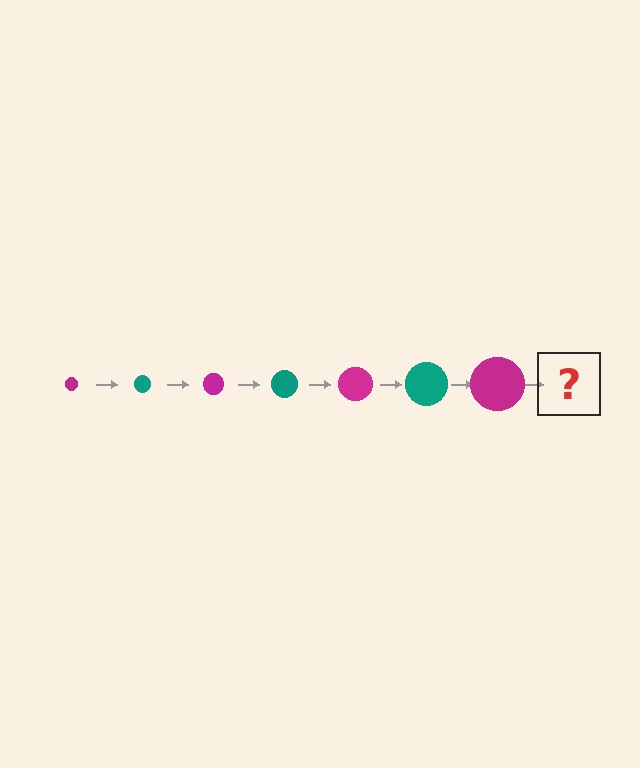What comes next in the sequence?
The next element should be a teal circle, larger than the previous one.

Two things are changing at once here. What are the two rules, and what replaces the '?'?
The two rules are that the circle grows larger each step and the color cycles through magenta and teal. The '?' should be a teal circle, larger than the previous one.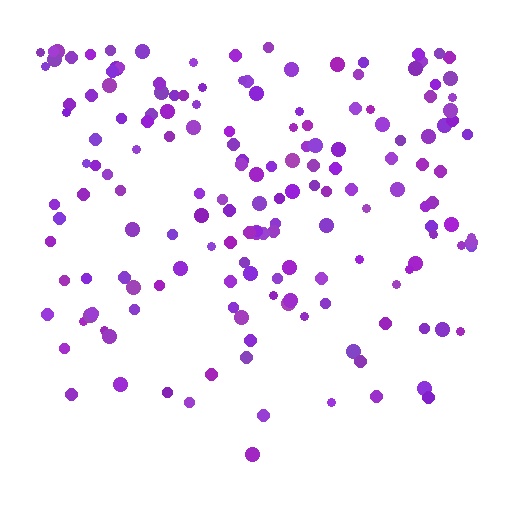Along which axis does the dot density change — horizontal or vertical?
Vertical.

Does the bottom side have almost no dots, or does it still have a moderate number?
Still a moderate number, just noticeably fewer than the top.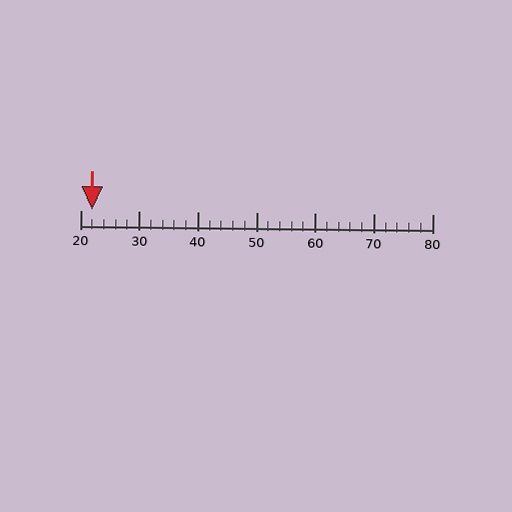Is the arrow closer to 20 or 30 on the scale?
The arrow is closer to 20.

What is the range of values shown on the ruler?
The ruler shows values from 20 to 80.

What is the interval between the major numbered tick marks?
The major tick marks are spaced 10 units apart.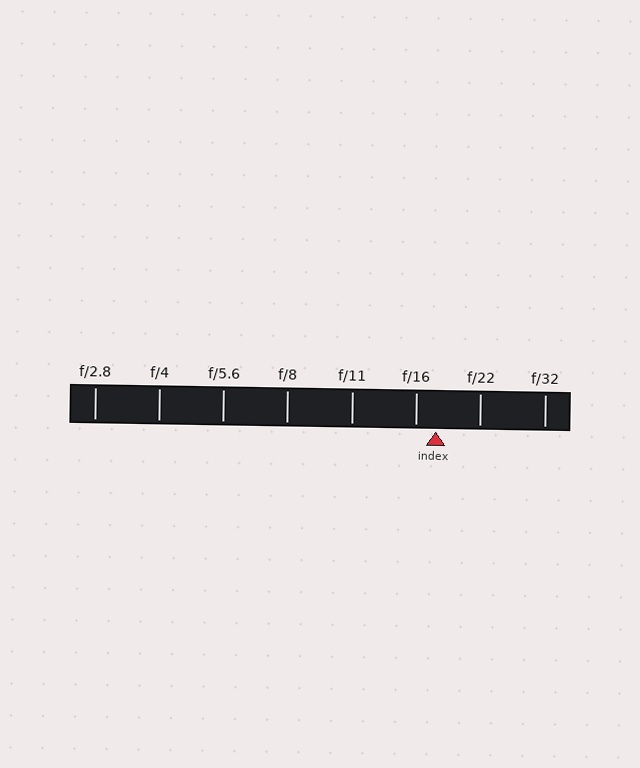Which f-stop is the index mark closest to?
The index mark is closest to f/16.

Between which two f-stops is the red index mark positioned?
The index mark is between f/16 and f/22.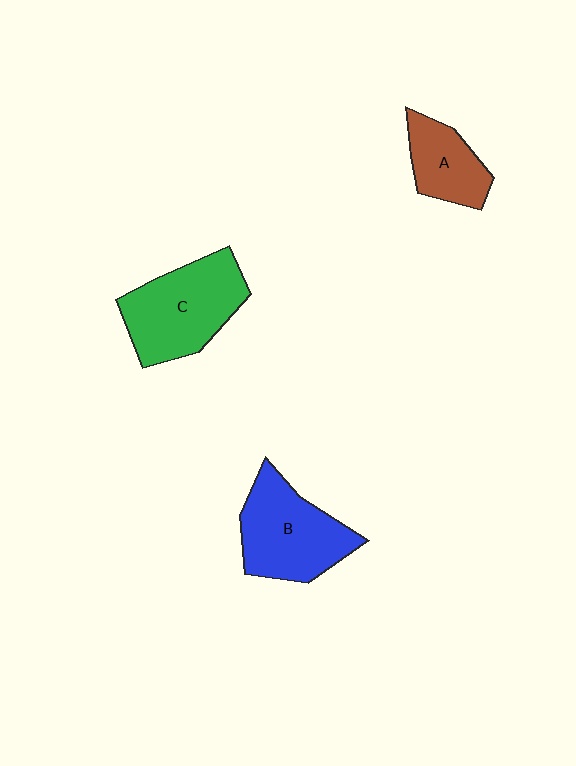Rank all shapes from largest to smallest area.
From largest to smallest: C (green), B (blue), A (brown).